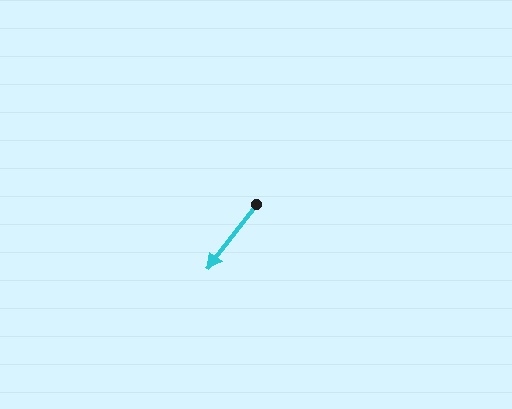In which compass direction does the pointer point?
Southwest.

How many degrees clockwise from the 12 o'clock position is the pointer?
Approximately 218 degrees.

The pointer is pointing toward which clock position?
Roughly 7 o'clock.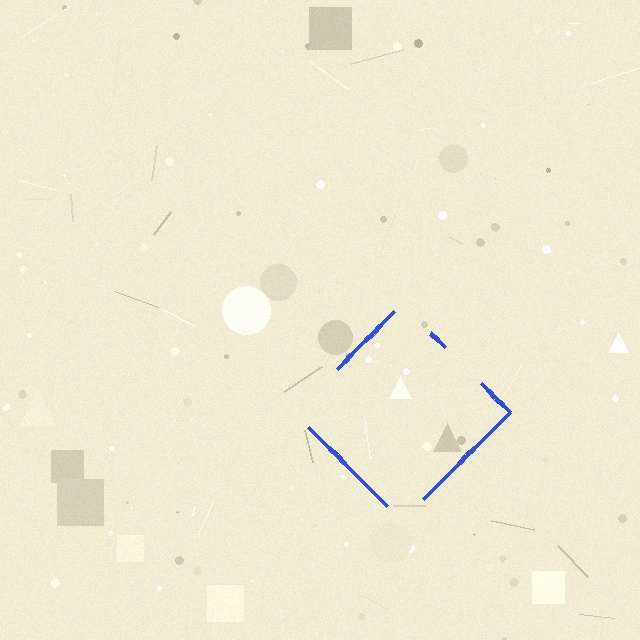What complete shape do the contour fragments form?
The contour fragments form a diamond.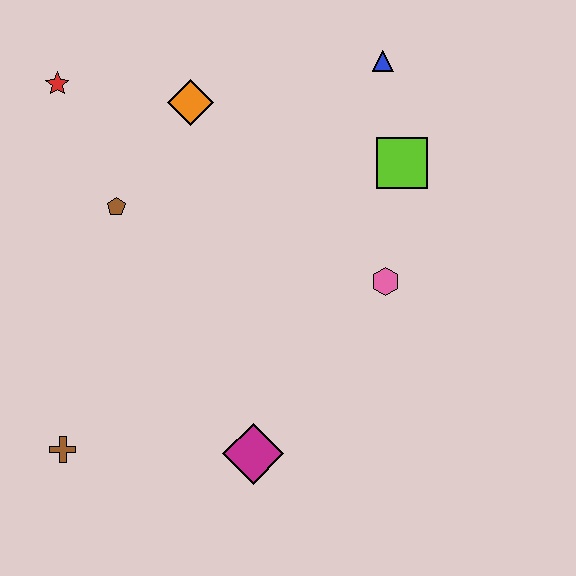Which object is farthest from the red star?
The magenta diamond is farthest from the red star.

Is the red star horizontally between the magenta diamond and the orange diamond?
No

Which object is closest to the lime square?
The blue triangle is closest to the lime square.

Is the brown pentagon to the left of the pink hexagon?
Yes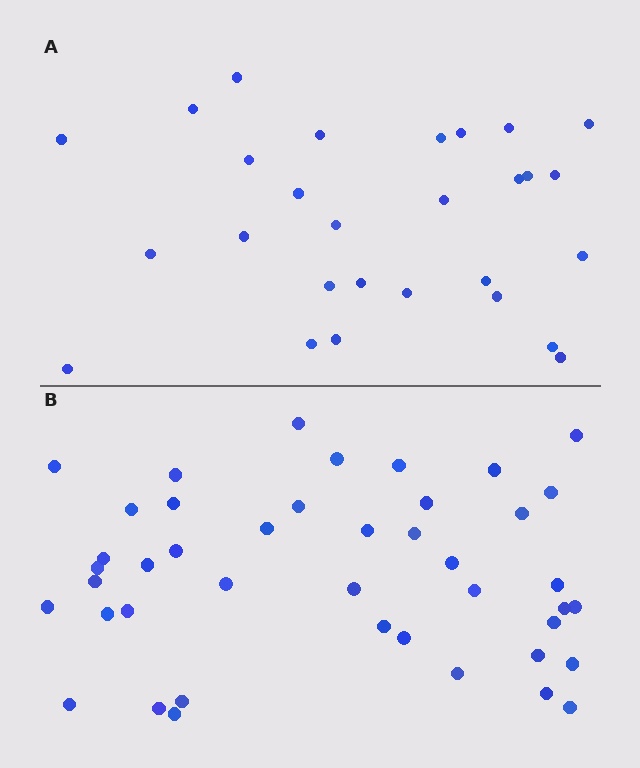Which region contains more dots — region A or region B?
Region B (the bottom region) has more dots.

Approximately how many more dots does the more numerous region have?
Region B has approximately 15 more dots than region A.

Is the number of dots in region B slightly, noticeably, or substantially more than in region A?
Region B has substantially more. The ratio is roughly 1.5 to 1.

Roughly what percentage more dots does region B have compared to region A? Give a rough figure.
About 55% more.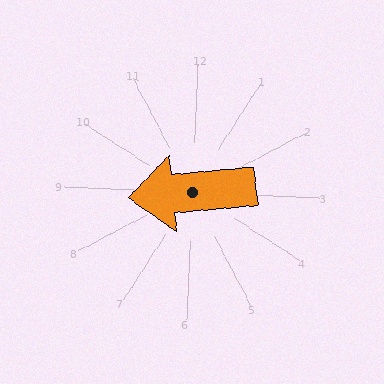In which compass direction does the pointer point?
West.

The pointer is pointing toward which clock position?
Roughly 9 o'clock.